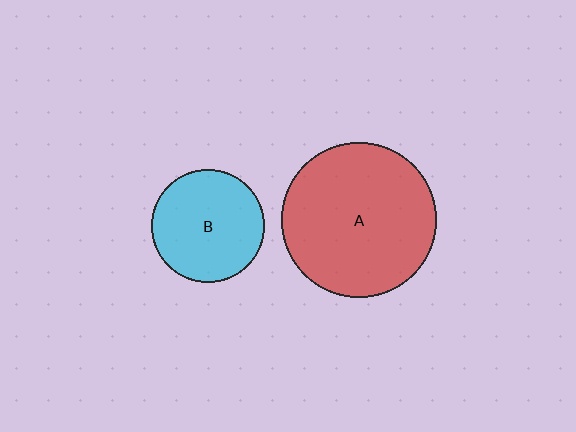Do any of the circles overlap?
No, none of the circles overlap.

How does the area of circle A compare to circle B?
Approximately 1.9 times.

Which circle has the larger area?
Circle A (red).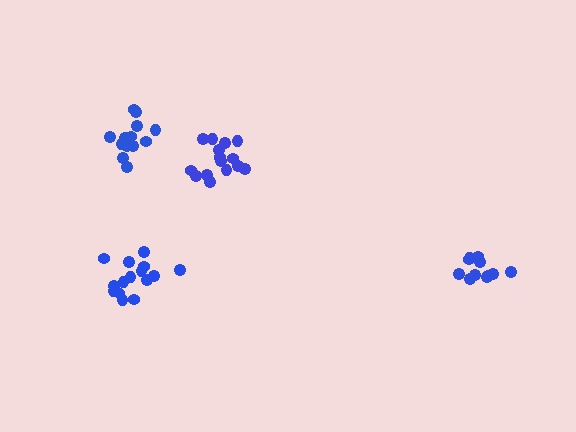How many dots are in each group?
Group 1: 15 dots, Group 2: 15 dots, Group 3: 11 dots, Group 4: 13 dots (54 total).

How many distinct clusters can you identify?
There are 4 distinct clusters.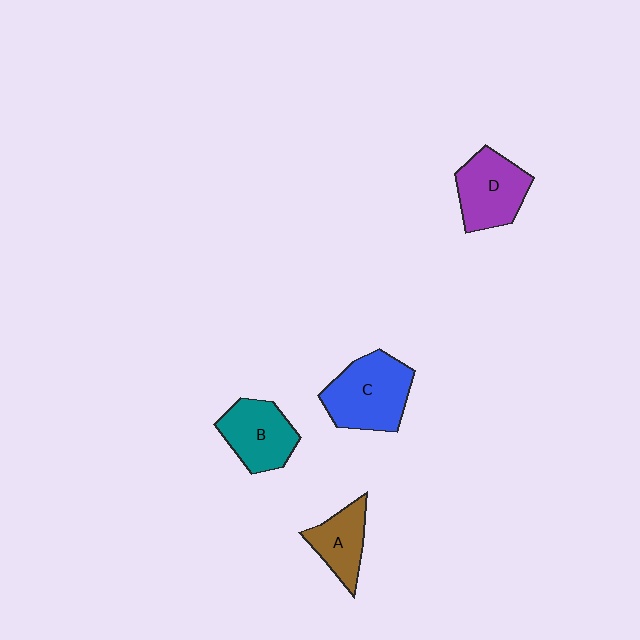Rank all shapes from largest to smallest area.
From largest to smallest: C (blue), D (purple), B (teal), A (brown).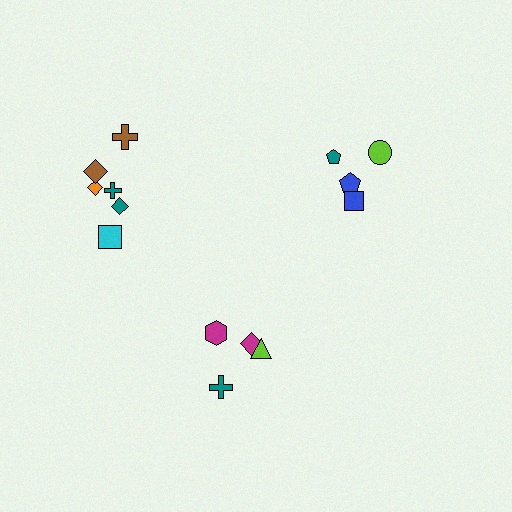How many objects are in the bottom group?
There are 4 objects.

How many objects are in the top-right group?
There are 4 objects.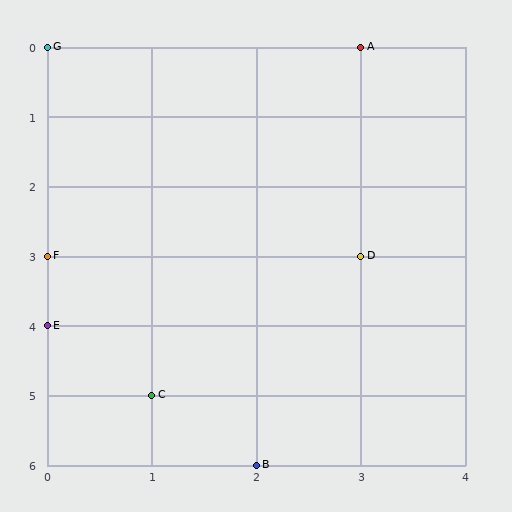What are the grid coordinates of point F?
Point F is at grid coordinates (0, 3).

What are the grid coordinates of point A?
Point A is at grid coordinates (3, 0).